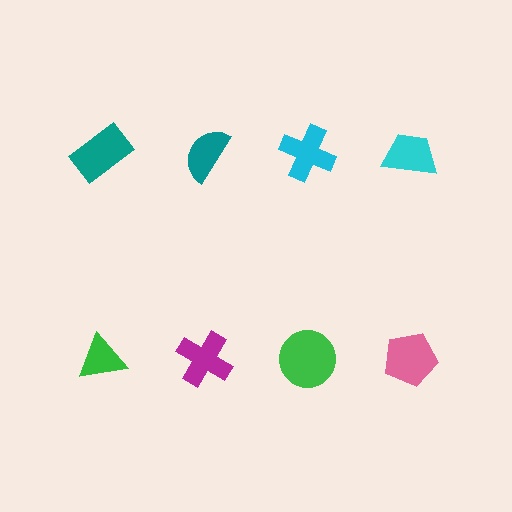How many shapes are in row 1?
4 shapes.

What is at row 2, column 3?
A green circle.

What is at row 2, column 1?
A green triangle.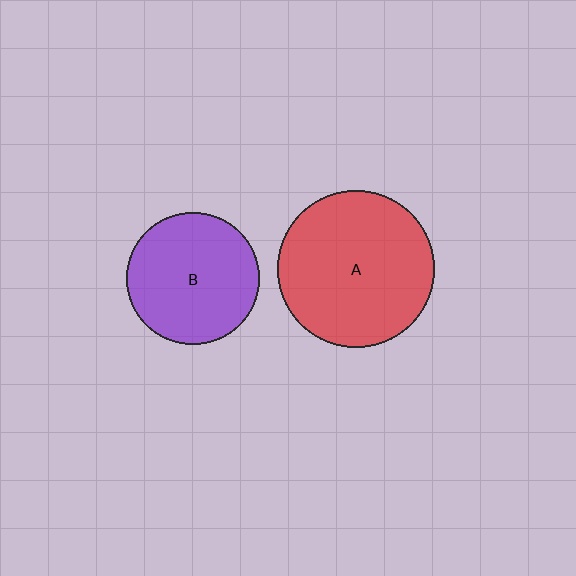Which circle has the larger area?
Circle A (red).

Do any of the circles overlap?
No, none of the circles overlap.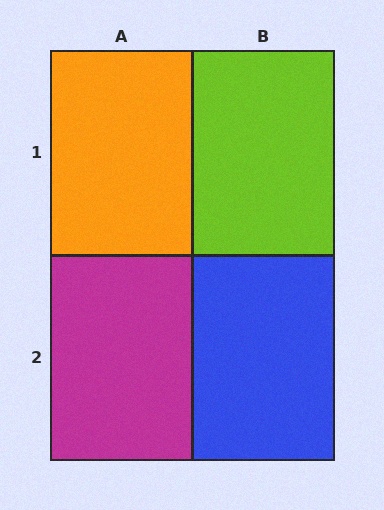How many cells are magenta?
1 cell is magenta.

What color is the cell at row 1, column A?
Orange.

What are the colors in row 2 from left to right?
Magenta, blue.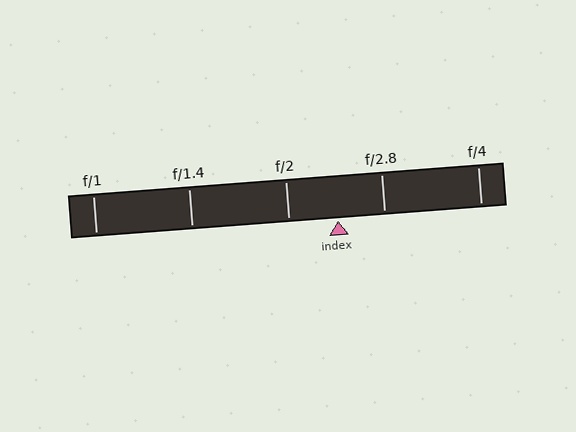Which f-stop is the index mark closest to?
The index mark is closest to f/2.8.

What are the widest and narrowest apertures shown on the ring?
The widest aperture shown is f/1 and the narrowest is f/4.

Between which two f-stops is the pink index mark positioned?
The index mark is between f/2 and f/2.8.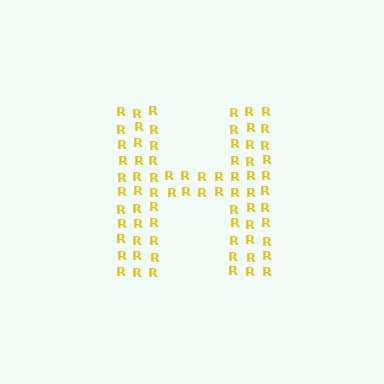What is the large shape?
The large shape is the letter H.